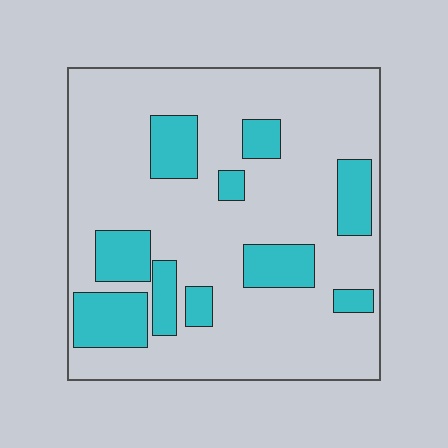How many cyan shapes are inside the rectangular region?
10.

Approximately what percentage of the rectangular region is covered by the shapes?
Approximately 25%.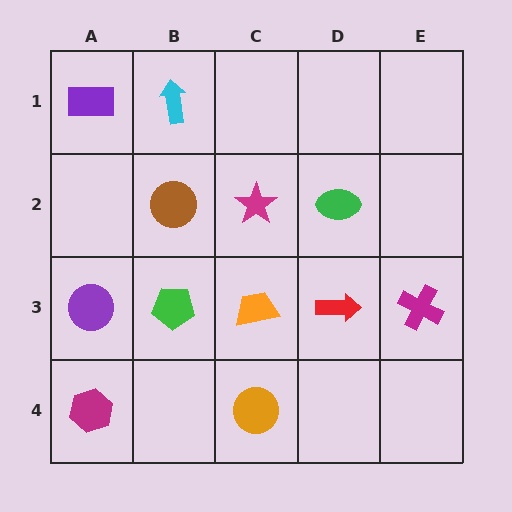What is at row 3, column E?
A magenta cross.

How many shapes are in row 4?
2 shapes.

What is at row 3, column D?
A red arrow.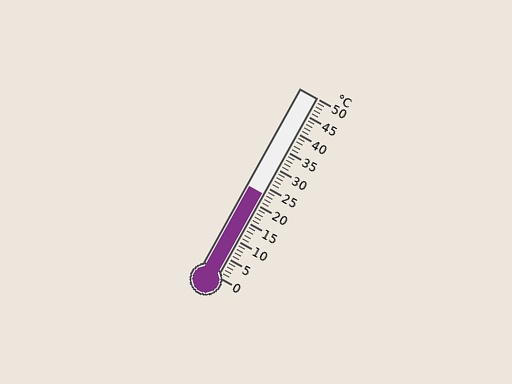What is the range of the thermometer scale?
The thermometer scale ranges from 0°C to 50°C.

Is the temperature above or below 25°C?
The temperature is below 25°C.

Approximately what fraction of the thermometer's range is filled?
The thermometer is filled to approximately 45% of its range.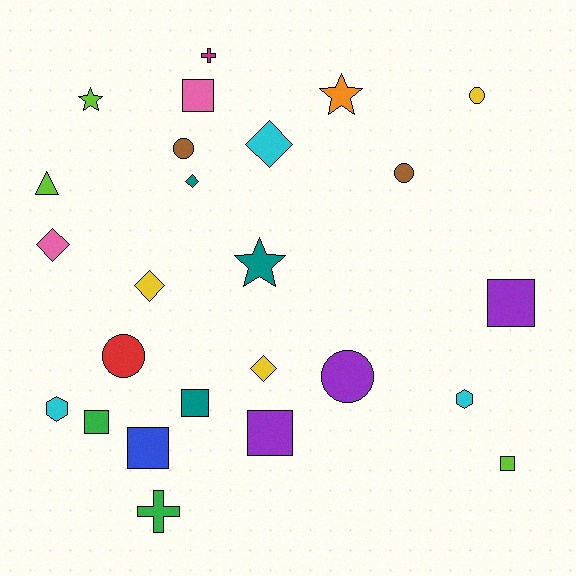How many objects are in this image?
There are 25 objects.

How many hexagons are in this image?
There are 2 hexagons.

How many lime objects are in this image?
There are 3 lime objects.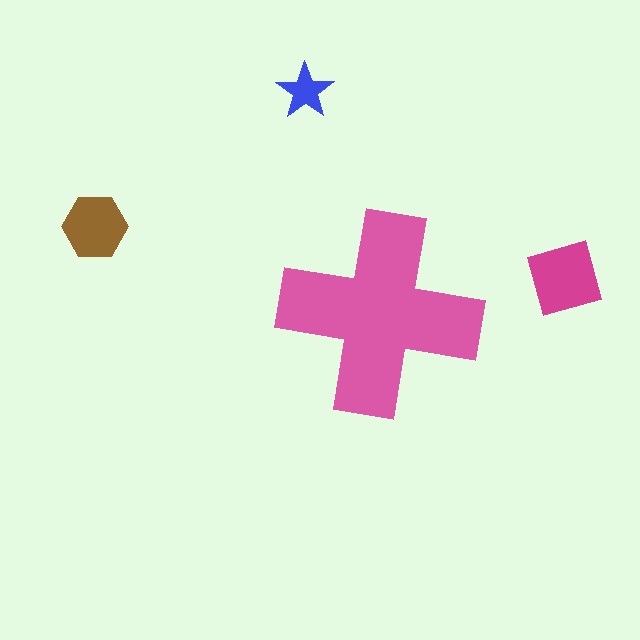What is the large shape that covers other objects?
A pink cross.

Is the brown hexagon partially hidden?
No, the brown hexagon is fully visible.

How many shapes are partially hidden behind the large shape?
0 shapes are partially hidden.